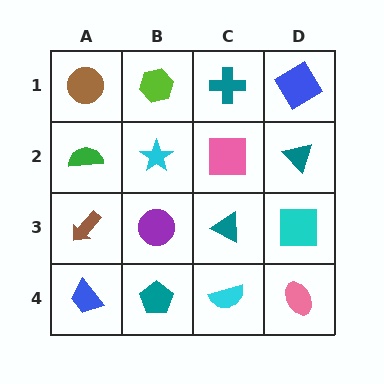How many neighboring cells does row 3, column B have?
4.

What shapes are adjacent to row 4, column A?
A brown arrow (row 3, column A), a teal pentagon (row 4, column B).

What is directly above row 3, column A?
A green semicircle.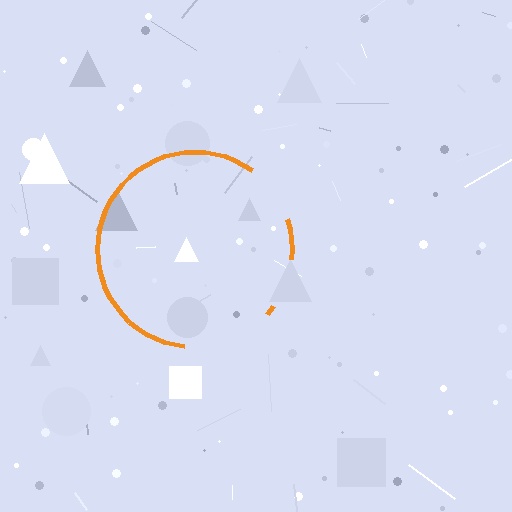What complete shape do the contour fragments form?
The contour fragments form a circle.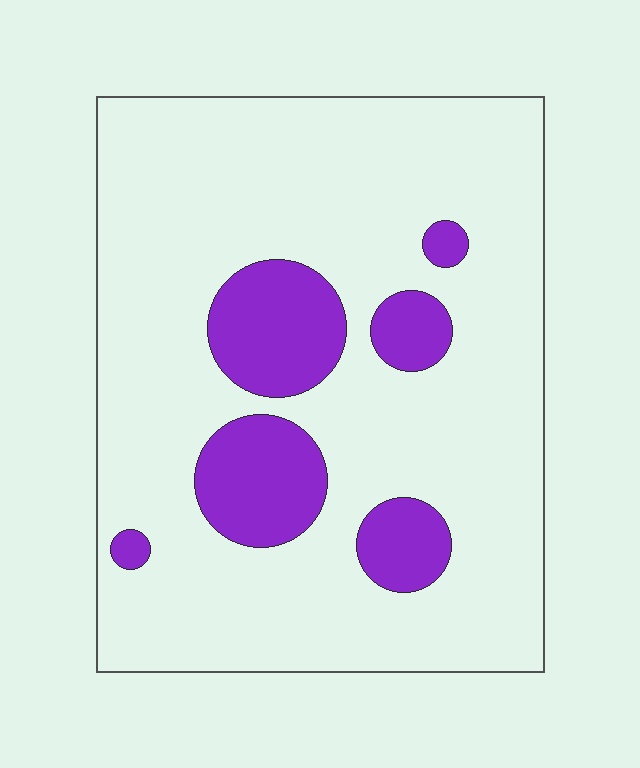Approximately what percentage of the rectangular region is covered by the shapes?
Approximately 15%.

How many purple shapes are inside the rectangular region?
6.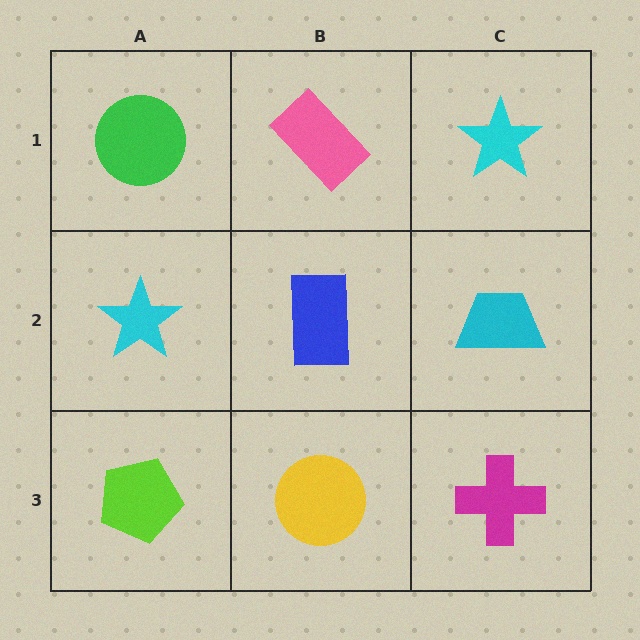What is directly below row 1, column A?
A cyan star.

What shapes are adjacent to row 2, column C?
A cyan star (row 1, column C), a magenta cross (row 3, column C), a blue rectangle (row 2, column B).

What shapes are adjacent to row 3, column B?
A blue rectangle (row 2, column B), a lime pentagon (row 3, column A), a magenta cross (row 3, column C).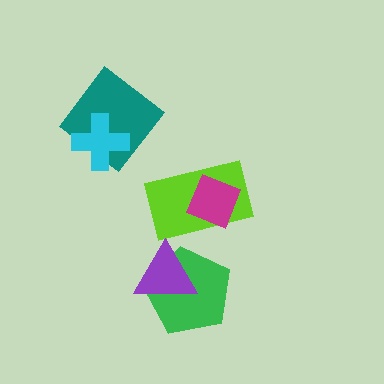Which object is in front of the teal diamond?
The cyan cross is in front of the teal diamond.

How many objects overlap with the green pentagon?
1 object overlaps with the green pentagon.